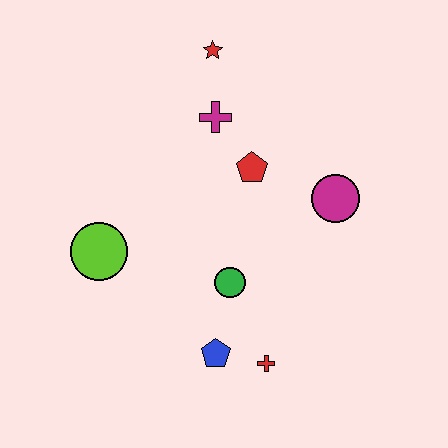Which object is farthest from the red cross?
The red star is farthest from the red cross.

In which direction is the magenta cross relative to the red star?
The magenta cross is below the red star.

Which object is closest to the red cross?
The blue pentagon is closest to the red cross.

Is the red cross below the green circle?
Yes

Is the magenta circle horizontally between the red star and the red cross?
No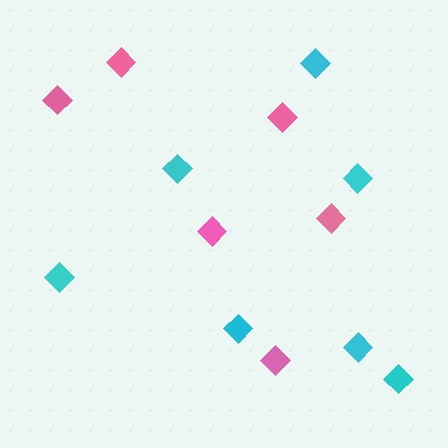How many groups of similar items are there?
There are 2 groups: one group of pink diamonds (6) and one group of cyan diamonds (7).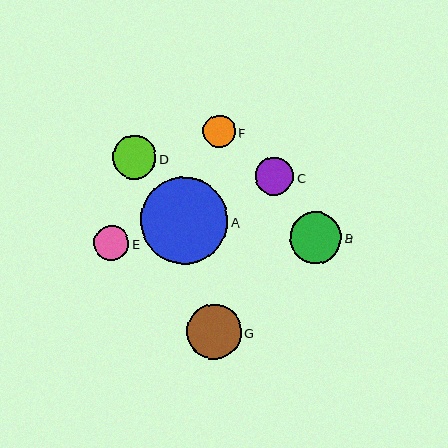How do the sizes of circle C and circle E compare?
Circle C and circle E are approximately the same size.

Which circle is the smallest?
Circle F is the smallest with a size of approximately 32 pixels.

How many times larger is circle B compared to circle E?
Circle B is approximately 1.5 times the size of circle E.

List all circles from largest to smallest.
From largest to smallest: A, G, B, D, C, E, F.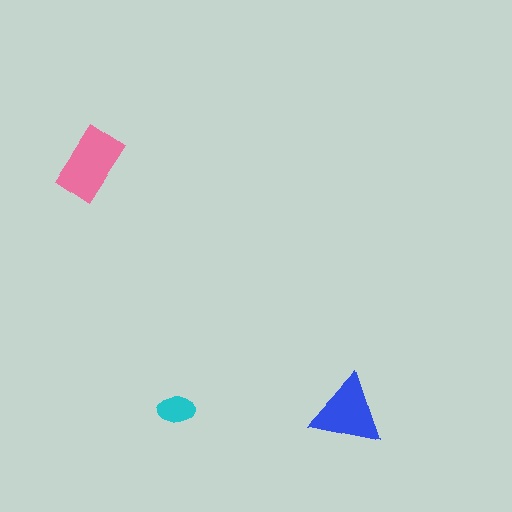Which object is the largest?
The pink rectangle.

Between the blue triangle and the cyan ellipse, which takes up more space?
The blue triangle.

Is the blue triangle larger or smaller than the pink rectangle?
Smaller.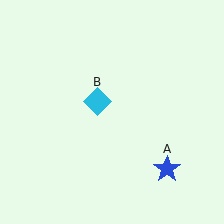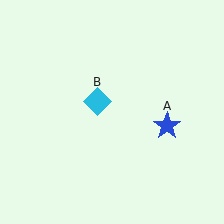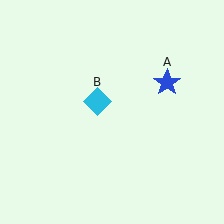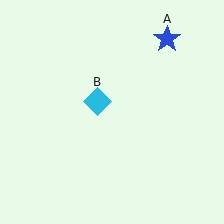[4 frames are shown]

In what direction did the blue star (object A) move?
The blue star (object A) moved up.